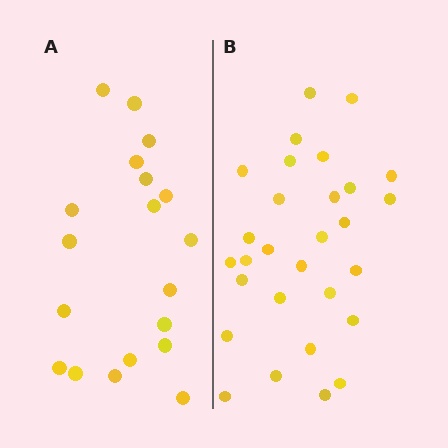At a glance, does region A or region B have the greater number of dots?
Region B (the right region) has more dots.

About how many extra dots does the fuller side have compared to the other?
Region B has roughly 10 or so more dots than region A.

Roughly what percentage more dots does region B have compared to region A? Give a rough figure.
About 55% more.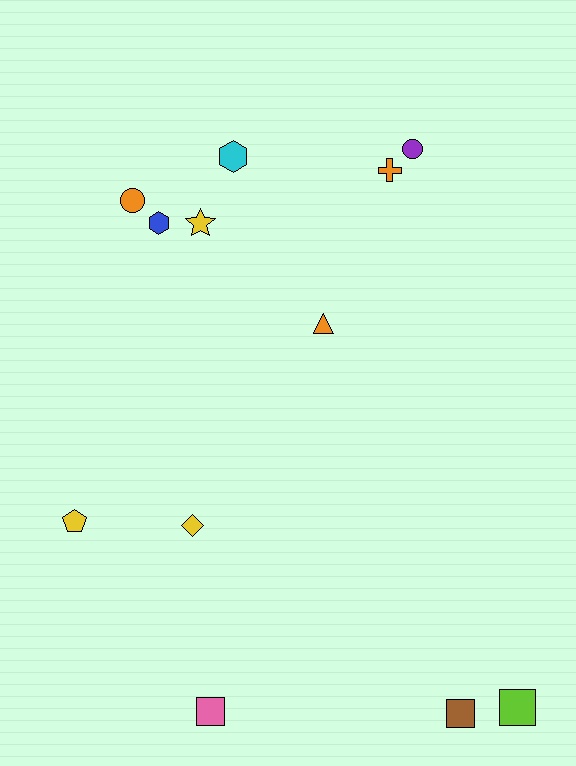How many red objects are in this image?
There are no red objects.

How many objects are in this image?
There are 12 objects.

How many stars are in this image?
There is 1 star.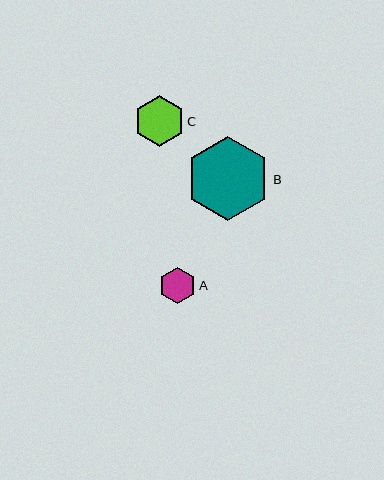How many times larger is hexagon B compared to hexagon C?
Hexagon B is approximately 1.7 times the size of hexagon C.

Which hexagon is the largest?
Hexagon B is the largest with a size of approximately 84 pixels.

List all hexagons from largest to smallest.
From largest to smallest: B, C, A.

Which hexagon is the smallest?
Hexagon A is the smallest with a size of approximately 37 pixels.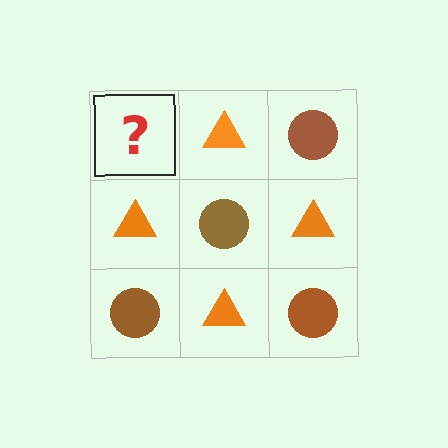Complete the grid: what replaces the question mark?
The question mark should be replaced with a brown circle.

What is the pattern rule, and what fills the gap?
The rule is that it alternates brown circle and orange triangle in a checkerboard pattern. The gap should be filled with a brown circle.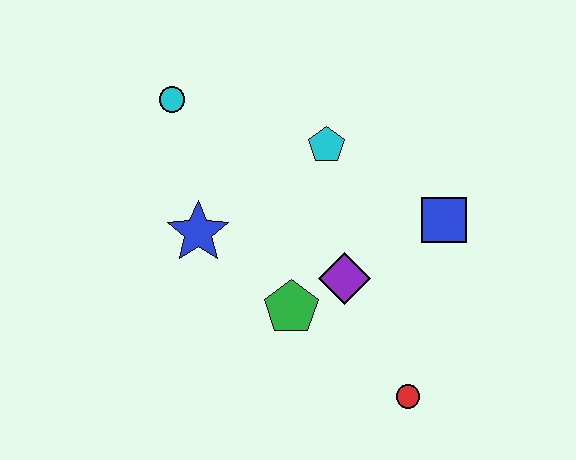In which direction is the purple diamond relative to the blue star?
The purple diamond is to the right of the blue star.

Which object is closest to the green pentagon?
The purple diamond is closest to the green pentagon.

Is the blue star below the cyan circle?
Yes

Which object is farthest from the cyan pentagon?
The red circle is farthest from the cyan pentagon.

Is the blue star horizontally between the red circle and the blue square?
No